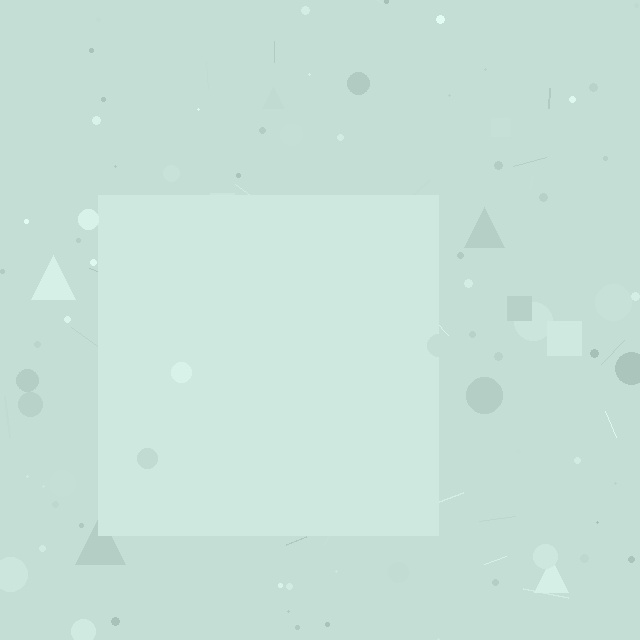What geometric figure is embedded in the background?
A square is embedded in the background.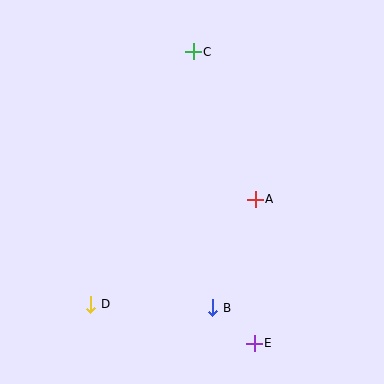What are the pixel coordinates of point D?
Point D is at (91, 304).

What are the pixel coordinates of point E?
Point E is at (254, 343).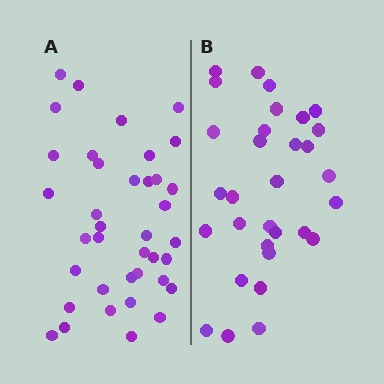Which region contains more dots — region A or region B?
Region A (the left region) has more dots.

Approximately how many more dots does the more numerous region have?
Region A has roughly 8 or so more dots than region B.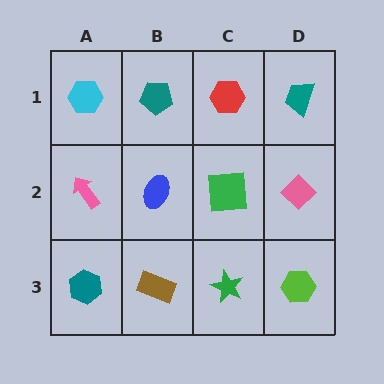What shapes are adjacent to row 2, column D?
A teal trapezoid (row 1, column D), a lime hexagon (row 3, column D), a green square (row 2, column C).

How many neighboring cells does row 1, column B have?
3.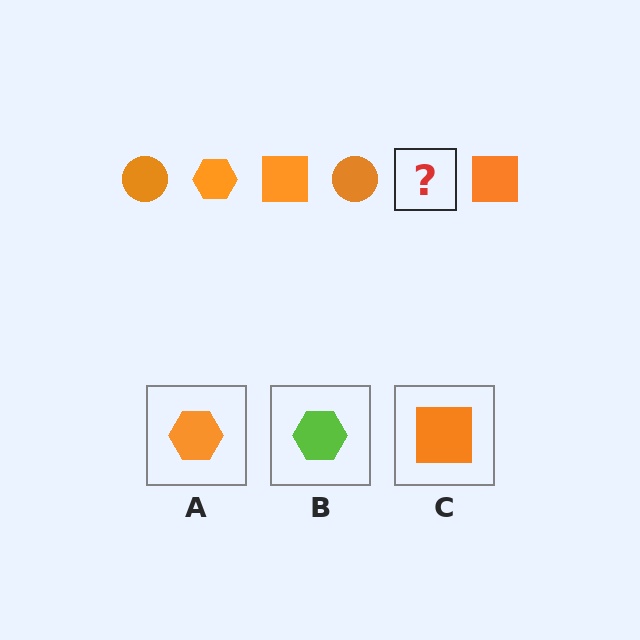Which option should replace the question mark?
Option A.